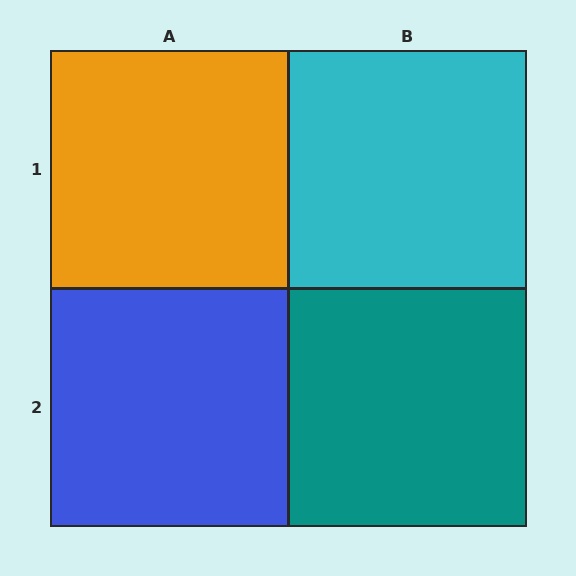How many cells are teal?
1 cell is teal.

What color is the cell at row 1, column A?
Orange.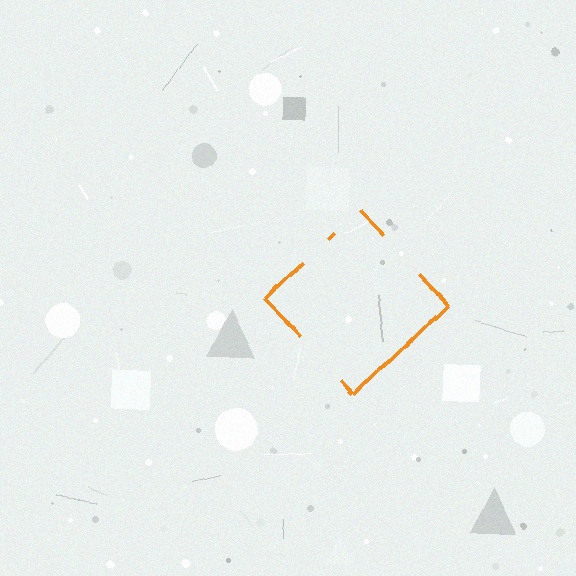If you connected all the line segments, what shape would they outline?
They would outline a diamond.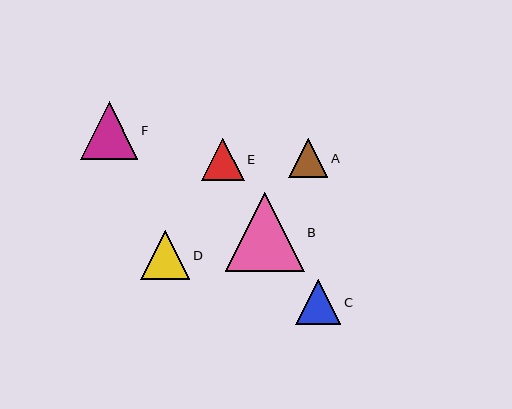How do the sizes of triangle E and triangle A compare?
Triangle E and triangle A are approximately the same size.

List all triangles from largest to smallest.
From largest to smallest: B, F, D, C, E, A.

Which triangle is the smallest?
Triangle A is the smallest with a size of approximately 39 pixels.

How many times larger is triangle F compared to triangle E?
Triangle F is approximately 1.3 times the size of triangle E.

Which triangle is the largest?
Triangle B is the largest with a size of approximately 79 pixels.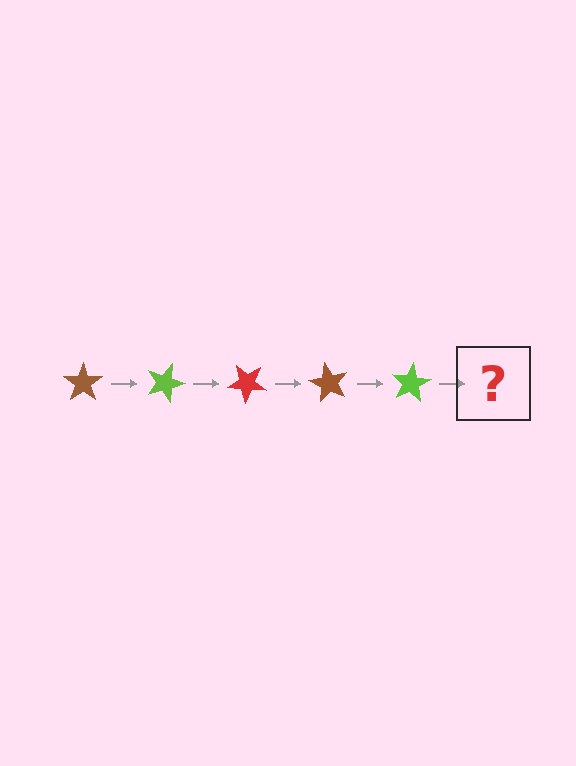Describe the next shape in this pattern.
It should be a red star, rotated 100 degrees from the start.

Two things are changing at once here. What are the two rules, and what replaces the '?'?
The two rules are that it rotates 20 degrees each step and the color cycles through brown, lime, and red. The '?' should be a red star, rotated 100 degrees from the start.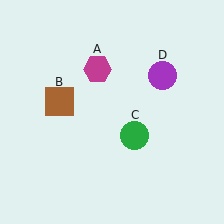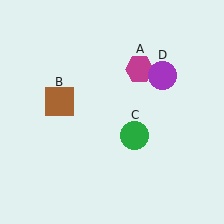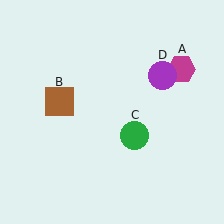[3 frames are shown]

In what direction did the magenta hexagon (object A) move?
The magenta hexagon (object A) moved right.